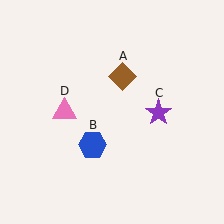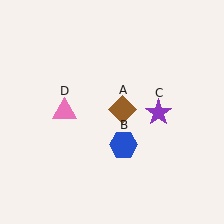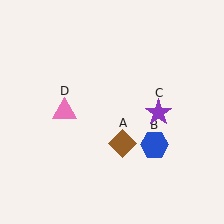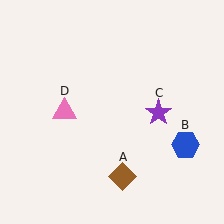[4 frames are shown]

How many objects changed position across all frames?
2 objects changed position: brown diamond (object A), blue hexagon (object B).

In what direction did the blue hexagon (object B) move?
The blue hexagon (object B) moved right.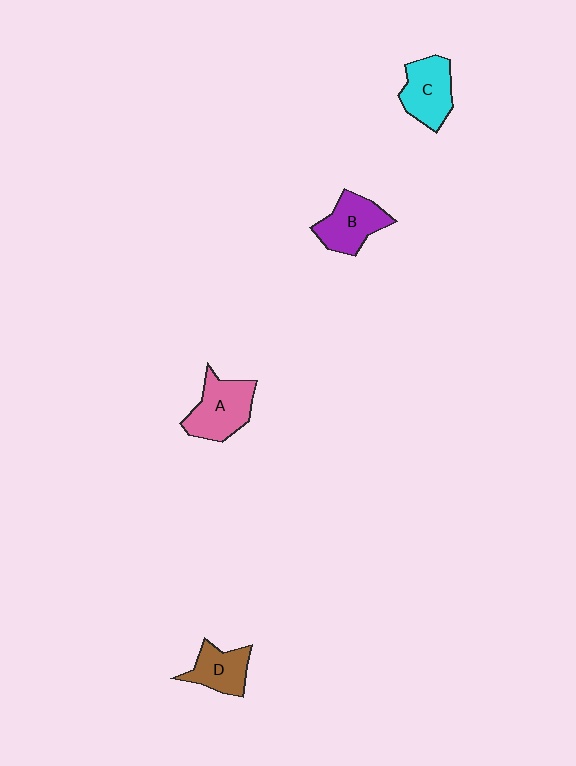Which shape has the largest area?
Shape A (pink).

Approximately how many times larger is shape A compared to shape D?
Approximately 1.4 times.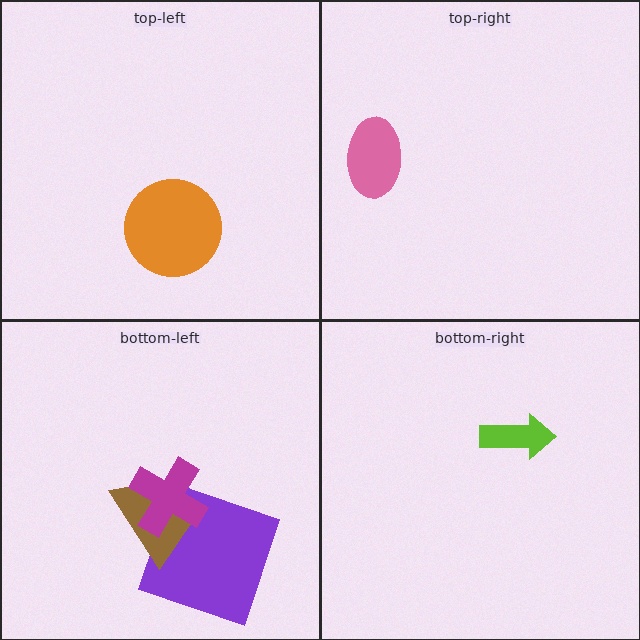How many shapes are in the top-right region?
1.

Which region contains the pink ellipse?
The top-right region.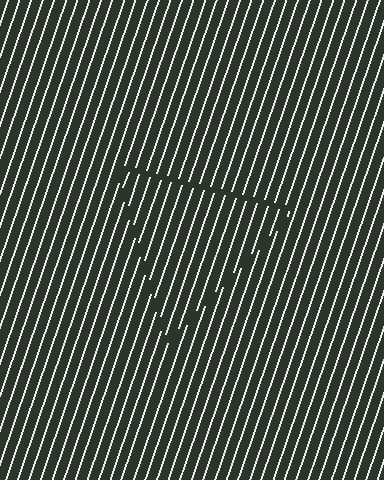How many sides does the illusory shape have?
3 sides — the line-ends trace a triangle.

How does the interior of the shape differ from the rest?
The interior of the shape contains the same grating, shifted by half a period — the contour is defined by the phase discontinuity where line-ends from the inner and outer gratings abut.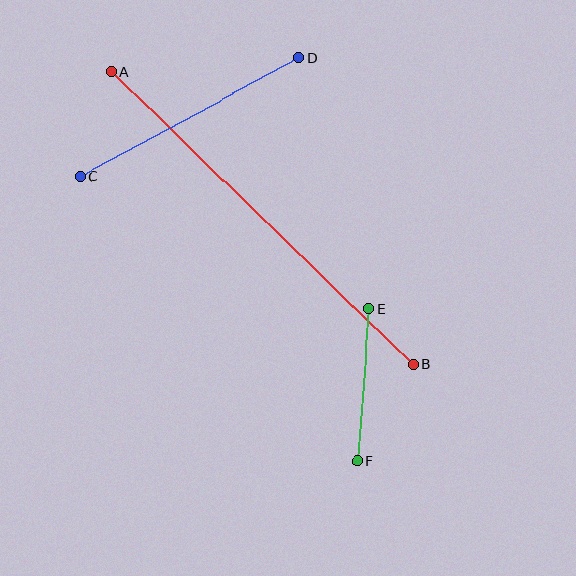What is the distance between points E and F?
The distance is approximately 152 pixels.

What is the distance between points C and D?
The distance is approximately 249 pixels.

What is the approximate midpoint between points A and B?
The midpoint is at approximately (262, 218) pixels.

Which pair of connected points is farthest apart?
Points A and B are farthest apart.